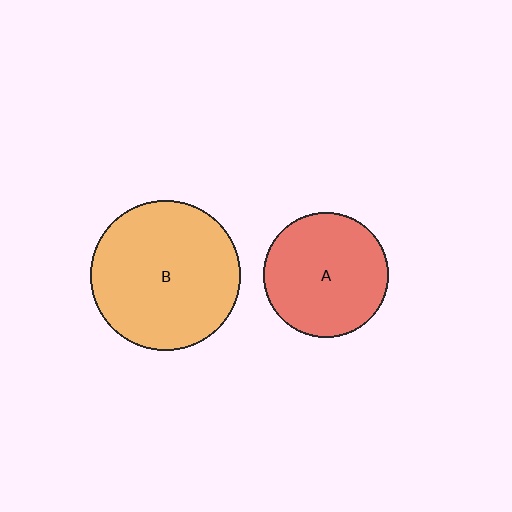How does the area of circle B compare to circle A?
Approximately 1.4 times.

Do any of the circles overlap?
No, none of the circles overlap.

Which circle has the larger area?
Circle B (orange).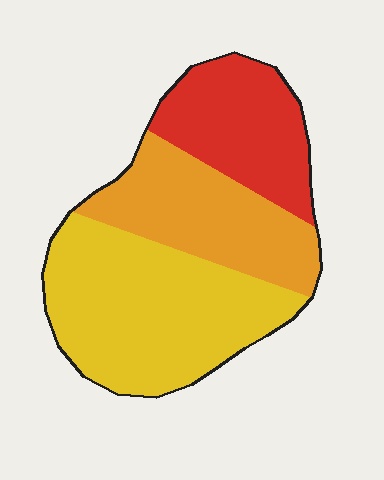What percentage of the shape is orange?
Orange takes up between a sixth and a third of the shape.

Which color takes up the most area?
Yellow, at roughly 45%.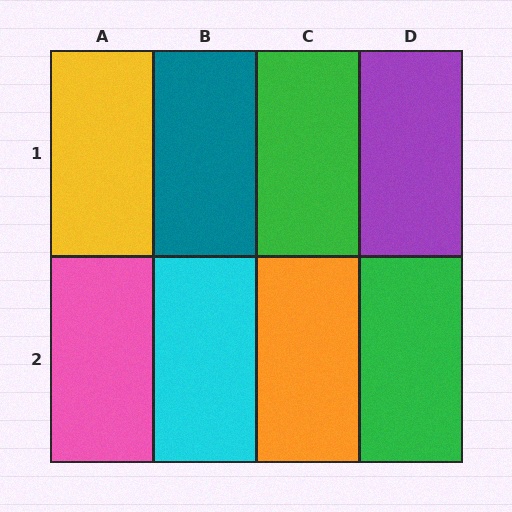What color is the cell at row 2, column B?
Cyan.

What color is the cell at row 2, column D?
Green.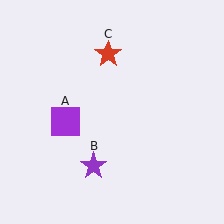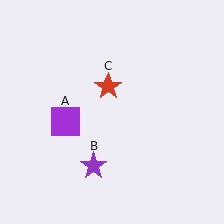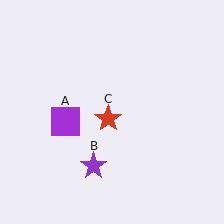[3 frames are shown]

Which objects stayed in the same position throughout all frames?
Purple square (object A) and purple star (object B) remained stationary.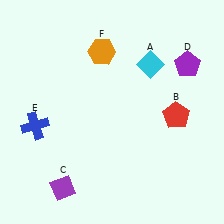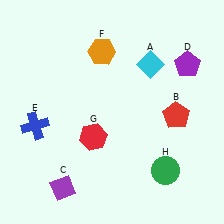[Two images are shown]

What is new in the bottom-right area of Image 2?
A green circle (H) was added in the bottom-right area of Image 2.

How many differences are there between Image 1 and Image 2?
There are 2 differences between the two images.